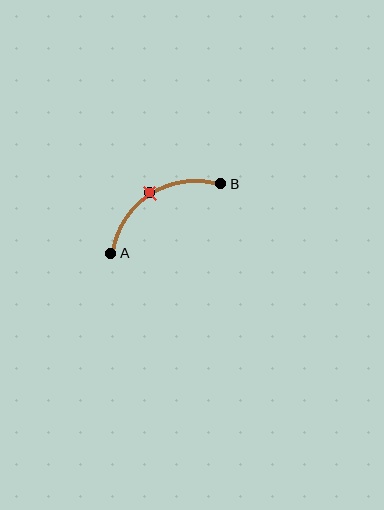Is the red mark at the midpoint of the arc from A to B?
Yes. The red mark lies on the arc at equal arc-length from both A and B — it is the arc midpoint.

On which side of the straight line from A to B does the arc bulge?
The arc bulges above the straight line connecting A and B.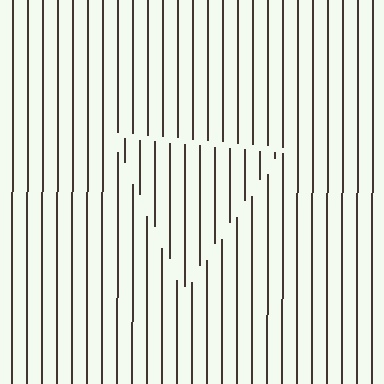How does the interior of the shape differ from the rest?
The interior of the shape contains the same grating, shifted by half a period — the contour is defined by the phase discontinuity where line-ends from the inner and outer gratings abut.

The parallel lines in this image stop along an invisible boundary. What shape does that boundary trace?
An illusory triangle. The interior of the shape contains the same grating, shifted by half a period — the contour is defined by the phase discontinuity where line-ends from the inner and outer gratings abut.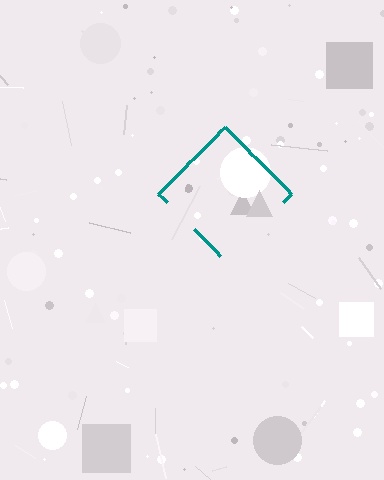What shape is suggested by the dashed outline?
The dashed outline suggests a diamond.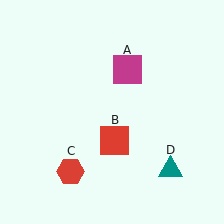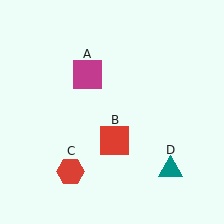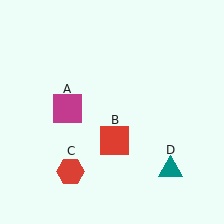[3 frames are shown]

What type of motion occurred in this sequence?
The magenta square (object A) rotated counterclockwise around the center of the scene.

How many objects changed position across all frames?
1 object changed position: magenta square (object A).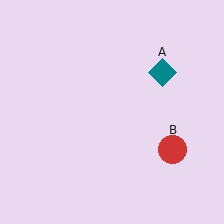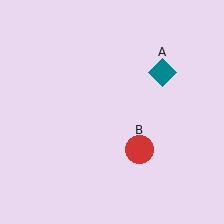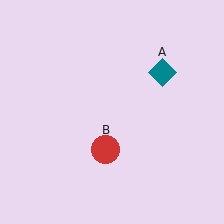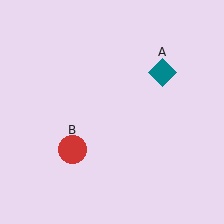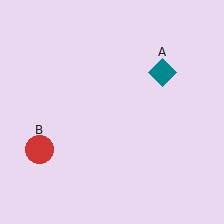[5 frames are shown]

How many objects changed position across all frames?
1 object changed position: red circle (object B).